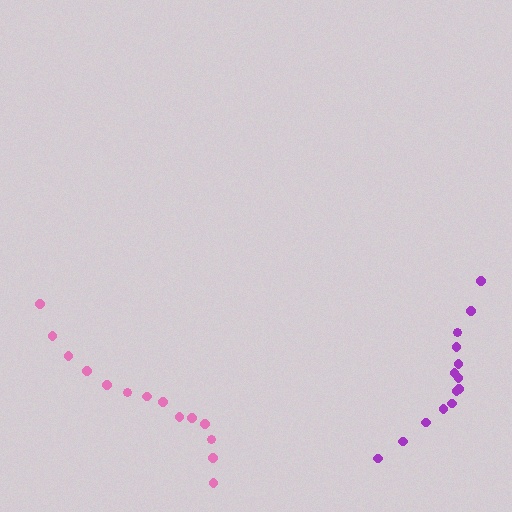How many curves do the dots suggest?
There are 2 distinct paths.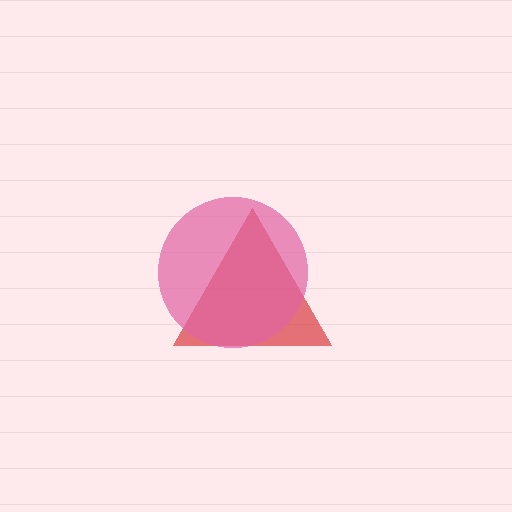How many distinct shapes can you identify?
There are 2 distinct shapes: a red triangle, a pink circle.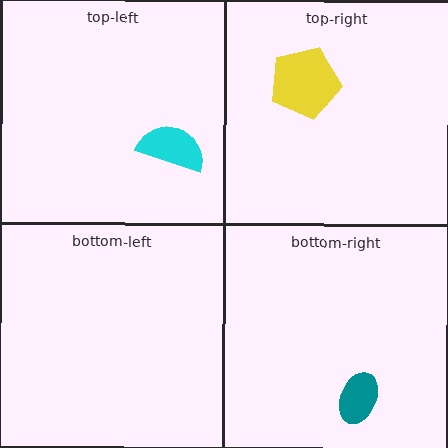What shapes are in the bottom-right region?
The teal ellipse.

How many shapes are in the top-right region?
1.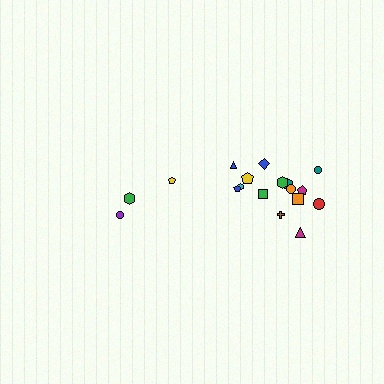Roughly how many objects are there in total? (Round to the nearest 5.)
Roughly 20 objects in total.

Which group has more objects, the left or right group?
The right group.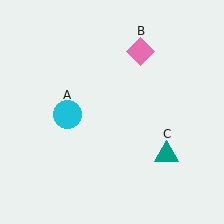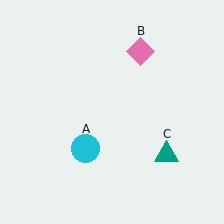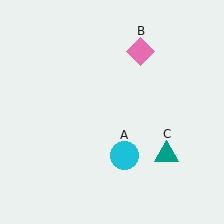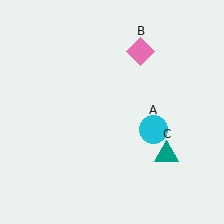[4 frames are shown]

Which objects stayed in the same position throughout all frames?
Pink diamond (object B) and teal triangle (object C) remained stationary.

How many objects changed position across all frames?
1 object changed position: cyan circle (object A).